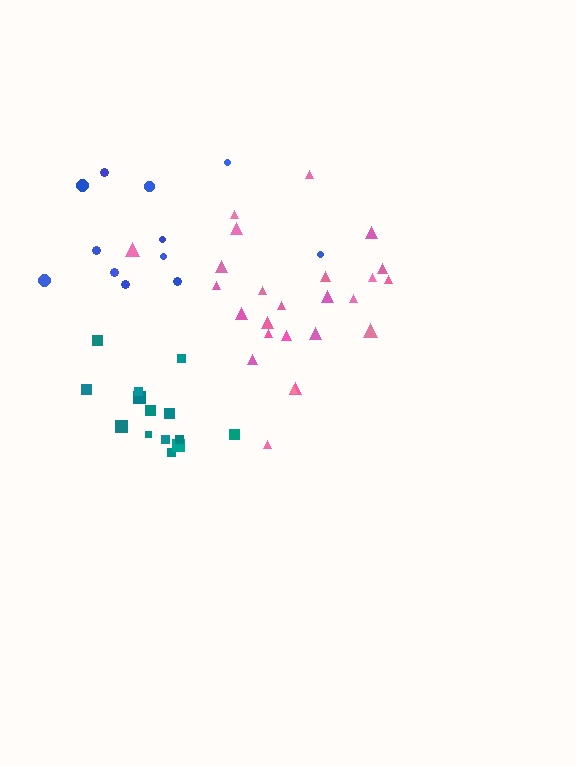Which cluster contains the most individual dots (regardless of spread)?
Pink (25).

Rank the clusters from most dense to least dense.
teal, pink, blue.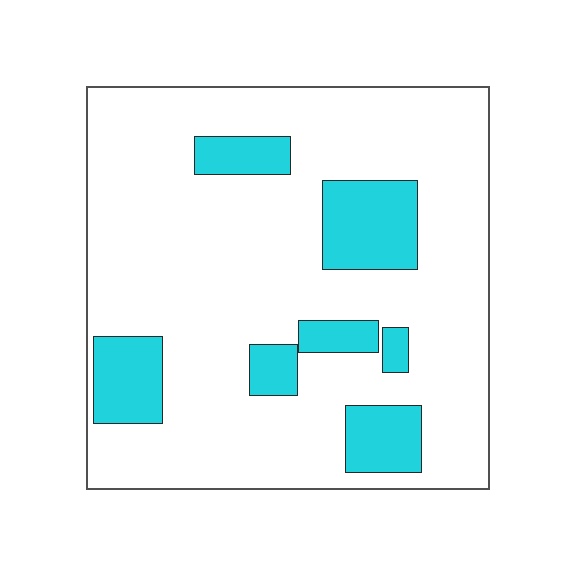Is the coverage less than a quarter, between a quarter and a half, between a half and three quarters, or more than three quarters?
Less than a quarter.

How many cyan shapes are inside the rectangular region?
7.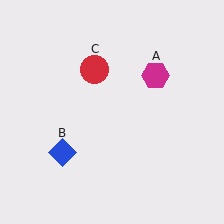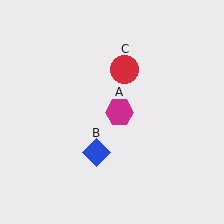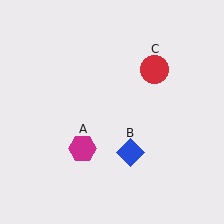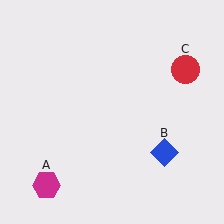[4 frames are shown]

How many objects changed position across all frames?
3 objects changed position: magenta hexagon (object A), blue diamond (object B), red circle (object C).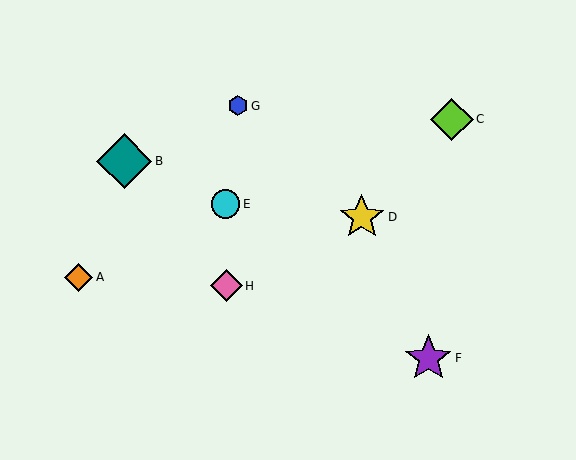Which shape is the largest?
The teal diamond (labeled B) is the largest.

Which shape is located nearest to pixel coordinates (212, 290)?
The pink diamond (labeled H) at (226, 286) is nearest to that location.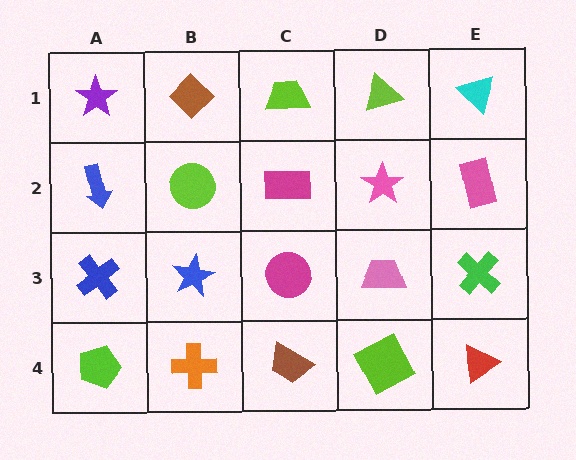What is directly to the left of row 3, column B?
A blue cross.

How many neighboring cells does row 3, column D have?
4.